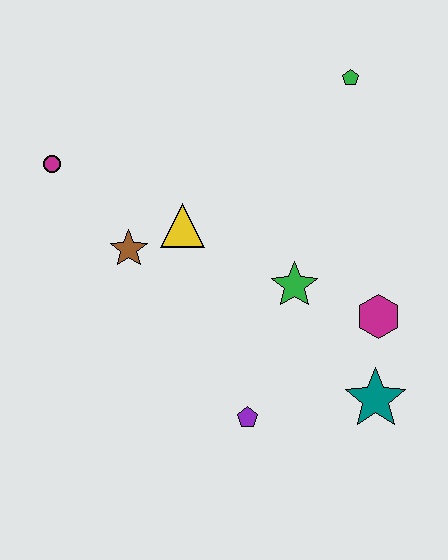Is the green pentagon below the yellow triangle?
No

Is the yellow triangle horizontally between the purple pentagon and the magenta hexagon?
No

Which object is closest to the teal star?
The magenta hexagon is closest to the teal star.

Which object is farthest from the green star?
The magenta circle is farthest from the green star.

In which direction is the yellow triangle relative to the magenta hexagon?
The yellow triangle is to the left of the magenta hexagon.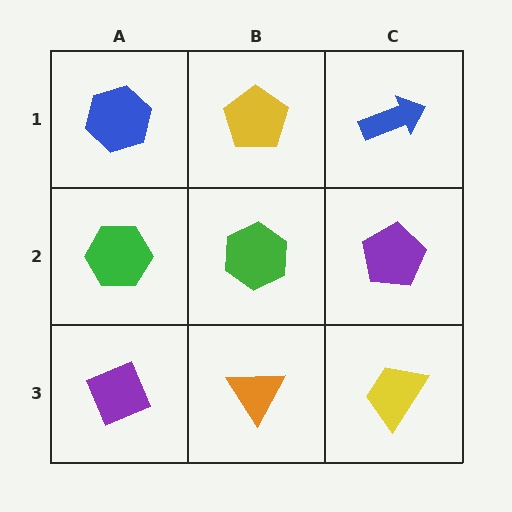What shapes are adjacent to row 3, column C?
A purple pentagon (row 2, column C), an orange triangle (row 3, column B).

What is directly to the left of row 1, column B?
A blue hexagon.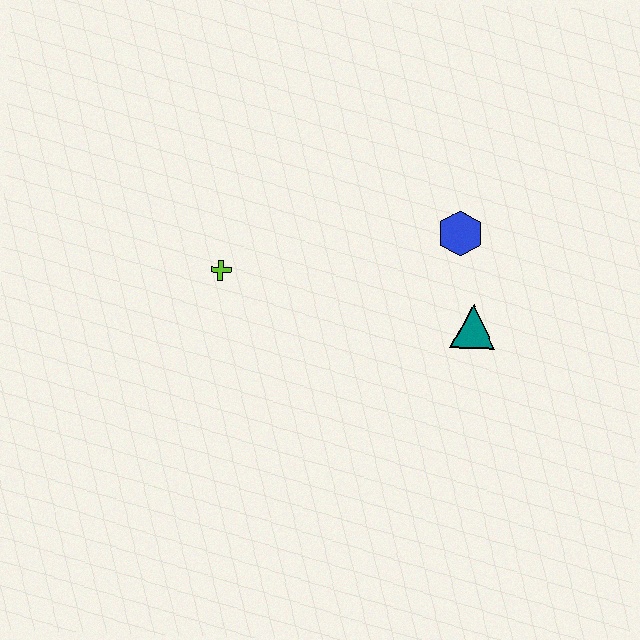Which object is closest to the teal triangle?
The blue hexagon is closest to the teal triangle.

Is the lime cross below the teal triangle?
No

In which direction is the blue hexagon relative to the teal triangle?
The blue hexagon is above the teal triangle.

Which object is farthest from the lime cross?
The teal triangle is farthest from the lime cross.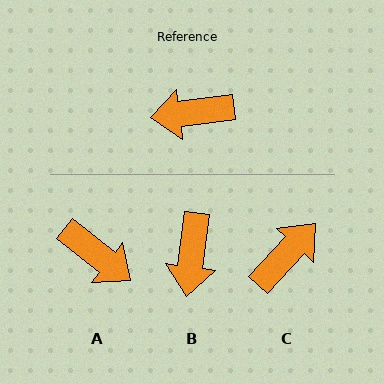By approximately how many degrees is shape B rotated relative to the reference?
Approximately 76 degrees counter-clockwise.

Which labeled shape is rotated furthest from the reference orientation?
C, about 140 degrees away.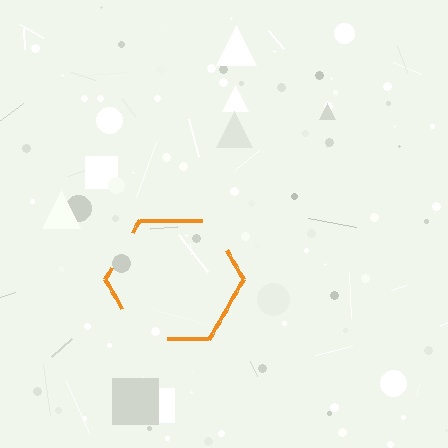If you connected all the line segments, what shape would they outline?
They would outline a hexagon.